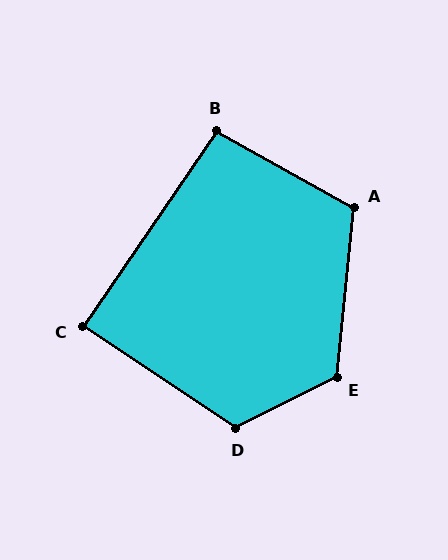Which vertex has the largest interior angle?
E, at approximately 123 degrees.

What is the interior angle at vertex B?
Approximately 95 degrees (obtuse).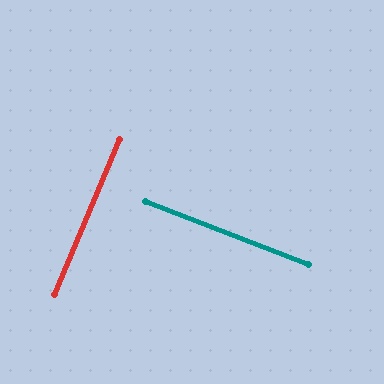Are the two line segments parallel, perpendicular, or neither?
Perpendicular — they meet at approximately 89°.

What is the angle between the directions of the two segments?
Approximately 89 degrees.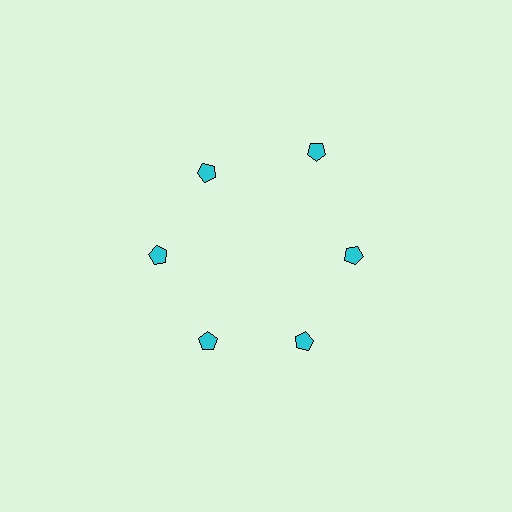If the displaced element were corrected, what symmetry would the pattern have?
It would have 6-fold rotational symmetry — the pattern would map onto itself every 60 degrees.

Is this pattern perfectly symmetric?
No. The 6 cyan pentagons are arranged in a ring, but one element near the 1 o'clock position is pushed outward from the center, breaking the 6-fold rotational symmetry.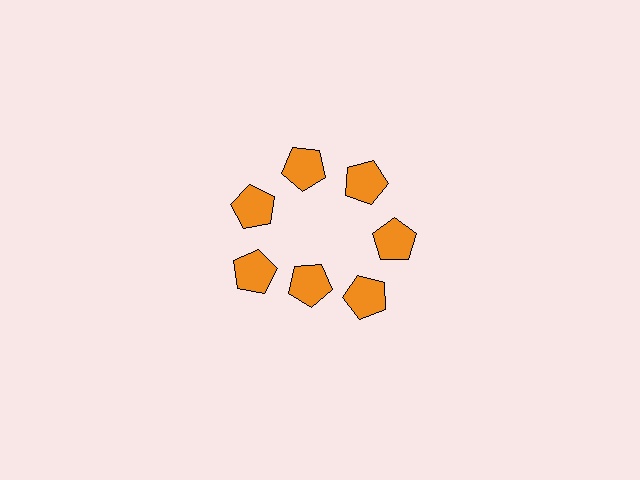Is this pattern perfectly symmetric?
No. The 7 orange pentagons are arranged in a ring, but one element near the 6 o'clock position is pulled inward toward the center, breaking the 7-fold rotational symmetry.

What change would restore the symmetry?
The symmetry would be restored by moving it outward, back onto the ring so that all 7 pentagons sit at equal angles and equal distance from the center.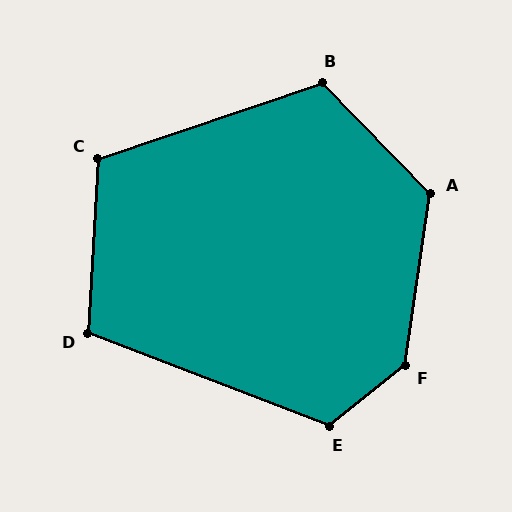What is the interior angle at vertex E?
Approximately 121 degrees (obtuse).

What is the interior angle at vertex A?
Approximately 127 degrees (obtuse).